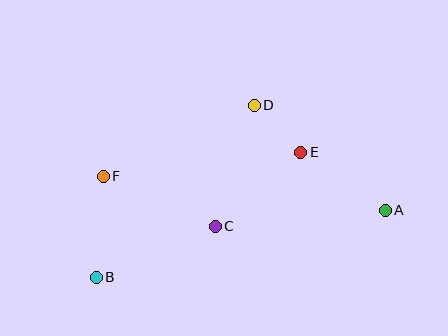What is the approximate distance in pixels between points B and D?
The distance between B and D is approximately 234 pixels.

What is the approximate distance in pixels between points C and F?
The distance between C and F is approximately 123 pixels.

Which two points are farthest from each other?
Points A and B are farthest from each other.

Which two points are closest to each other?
Points D and E are closest to each other.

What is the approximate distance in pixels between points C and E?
The distance between C and E is approximately 113 pixels.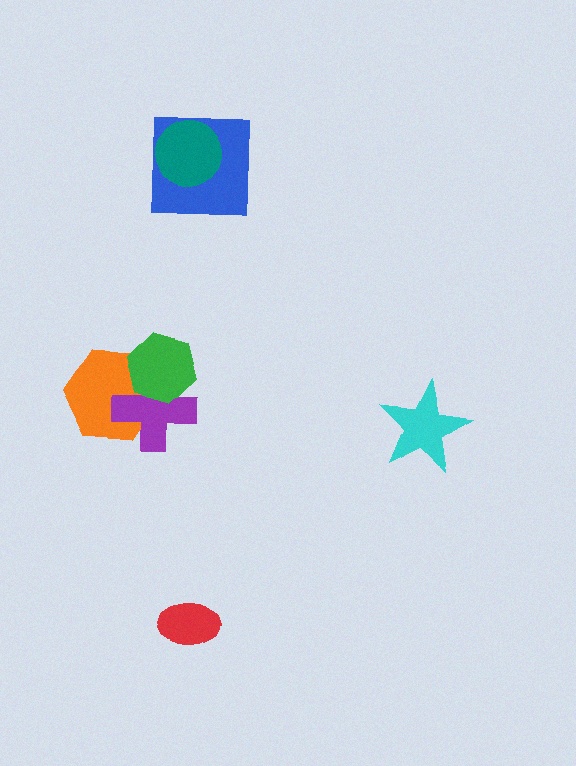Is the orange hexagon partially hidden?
Yes, it is partially covered by another shape.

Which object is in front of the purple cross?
The green hexagon is in front of the purple cross.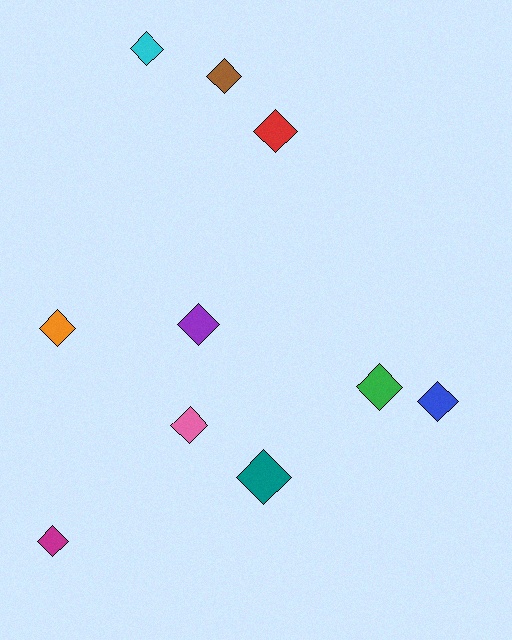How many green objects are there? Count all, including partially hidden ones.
There is 1 green object.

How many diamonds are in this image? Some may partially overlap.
There are 10 diamonds.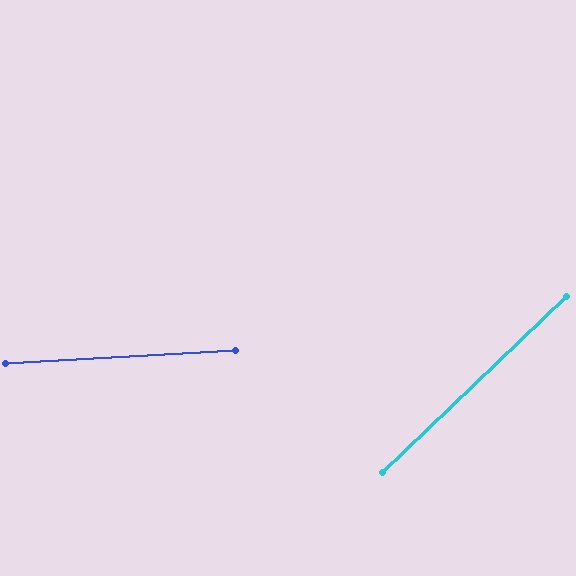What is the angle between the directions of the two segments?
Approximately 41 degrees.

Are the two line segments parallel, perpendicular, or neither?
Neither parallel nor perpendicular — they differ by about 41°.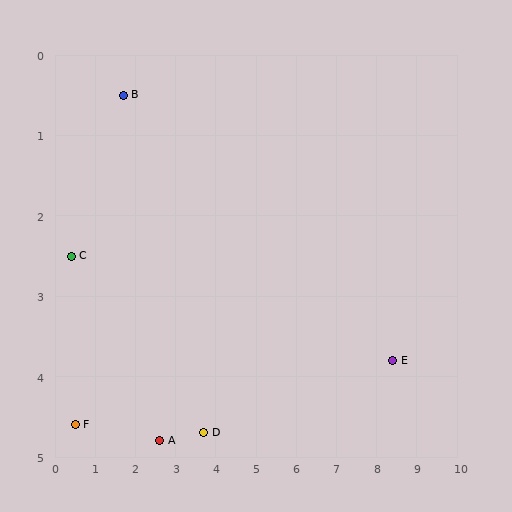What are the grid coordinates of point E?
Point E is at approximately (8.4, 3.8).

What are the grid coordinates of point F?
Point F is at approximately (0.5, 4.6).